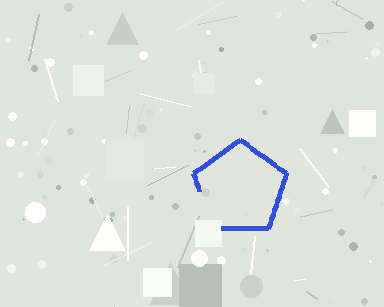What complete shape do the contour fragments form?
The contour fragments form a pentagon.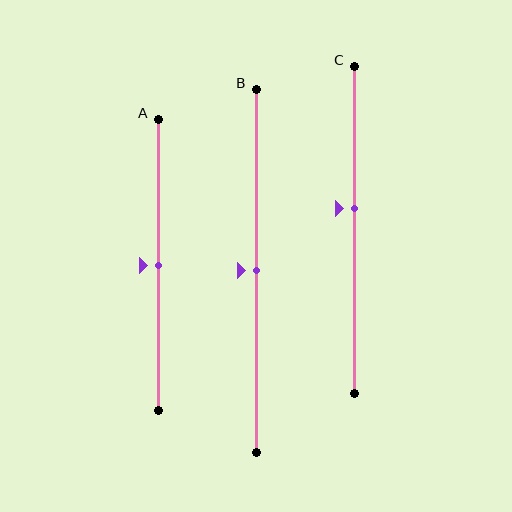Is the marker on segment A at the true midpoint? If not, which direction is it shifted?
Yes, the marker on segment A is at the true midpoint.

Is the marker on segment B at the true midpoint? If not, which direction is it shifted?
Yes, the marker on segment B is at the true midpoint.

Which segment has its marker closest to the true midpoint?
Segment A has its marker closest to the true midpoint.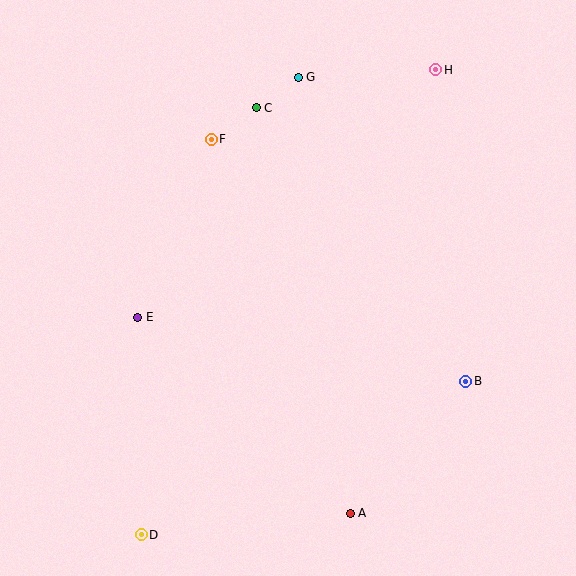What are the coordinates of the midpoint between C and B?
The midpoint between C and B is at (361, 245).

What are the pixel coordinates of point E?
Point E is at (138, 317).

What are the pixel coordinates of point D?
Point D is at (141, 535).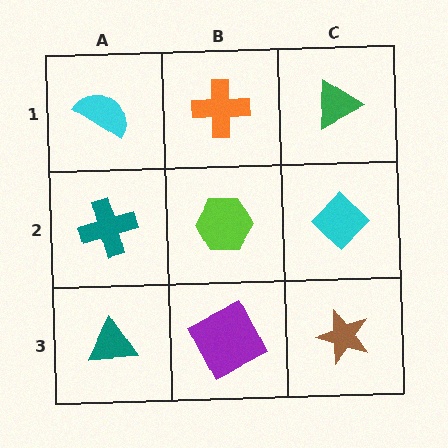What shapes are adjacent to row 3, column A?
A teal cross (row 2, column A), a purple square (row 3, column B).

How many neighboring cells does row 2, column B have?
4.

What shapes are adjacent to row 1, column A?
A teal cross (row 2, column A), an orange cross (row 1, column B).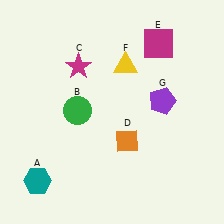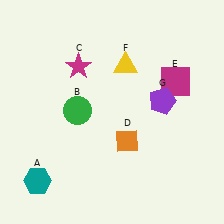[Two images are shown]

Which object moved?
The magenta square (E) moved down.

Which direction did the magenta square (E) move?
The magenta square (E) moved down.